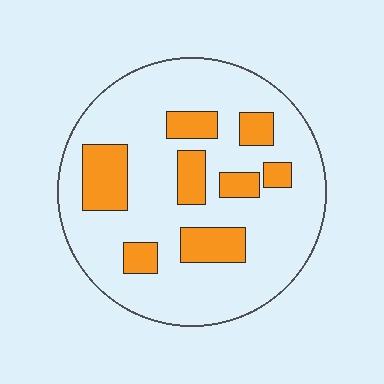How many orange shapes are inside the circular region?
8.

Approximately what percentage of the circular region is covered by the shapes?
Approximately 20%.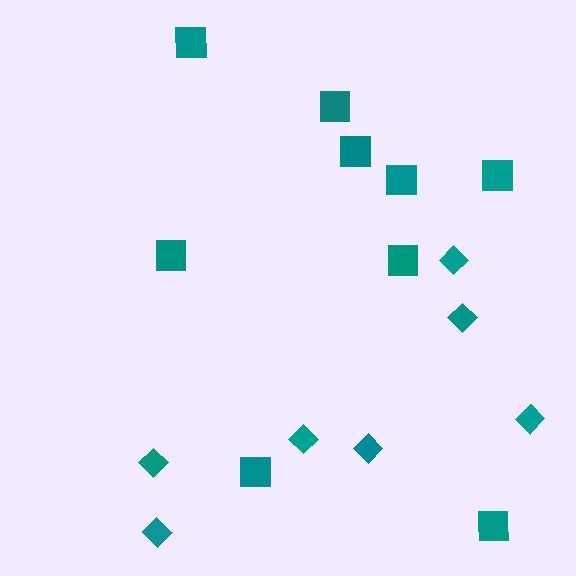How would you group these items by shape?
There are 2 groups: one group of squares (9) and one group of diamonds (7).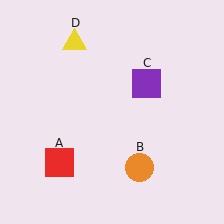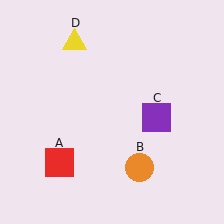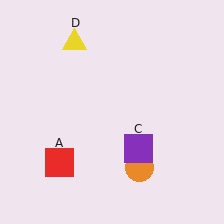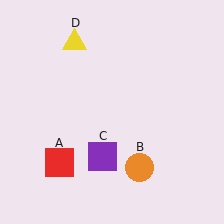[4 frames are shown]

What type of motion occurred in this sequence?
The purple square (object C) rotated clockwise around the center of the scene.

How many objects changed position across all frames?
1 object changed position: purple square (object C).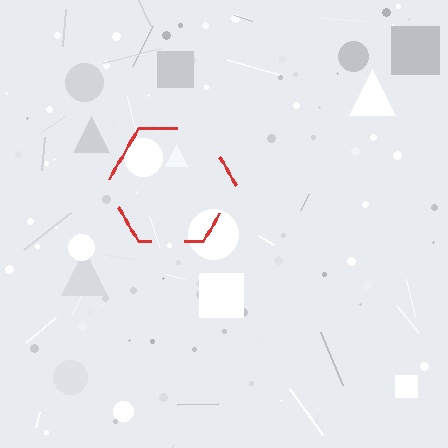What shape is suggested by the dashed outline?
The dashed outline suggests a hexagon.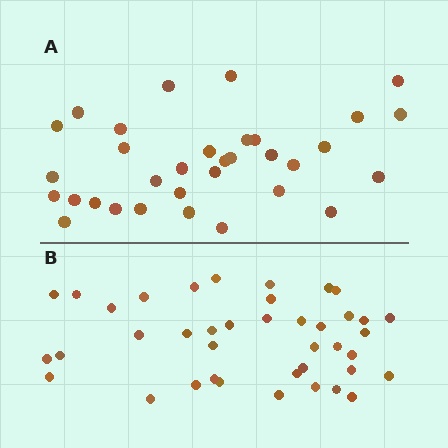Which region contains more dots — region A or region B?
Region B (the bottom region) has more dots.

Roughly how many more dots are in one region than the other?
Region B has roughly 8 or so more dots than region A.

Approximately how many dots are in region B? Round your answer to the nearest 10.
About 40 dots.